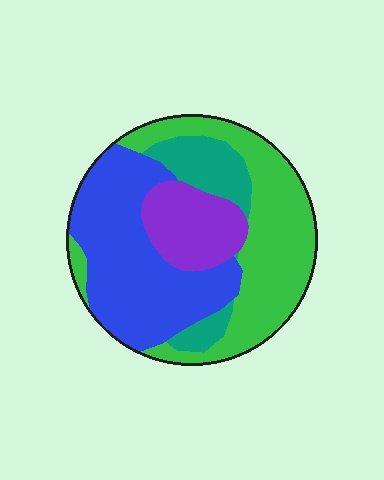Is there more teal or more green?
Green.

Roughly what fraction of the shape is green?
Green takes up between a third and a half of the shape.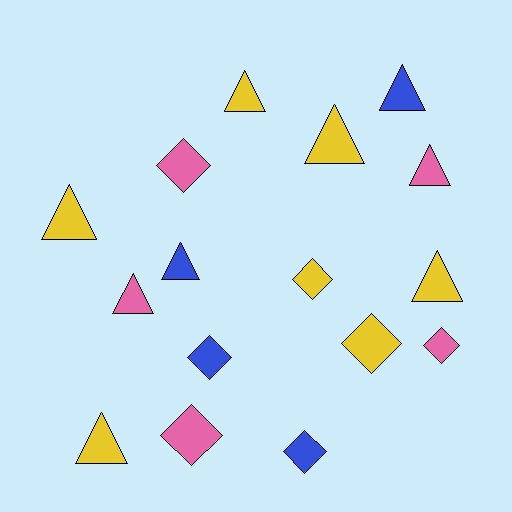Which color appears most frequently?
Yellow, with 7 objects.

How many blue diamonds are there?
There are 2 blue diamonds.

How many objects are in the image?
There are 16 objects.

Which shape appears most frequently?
Triangle, with 9 objects.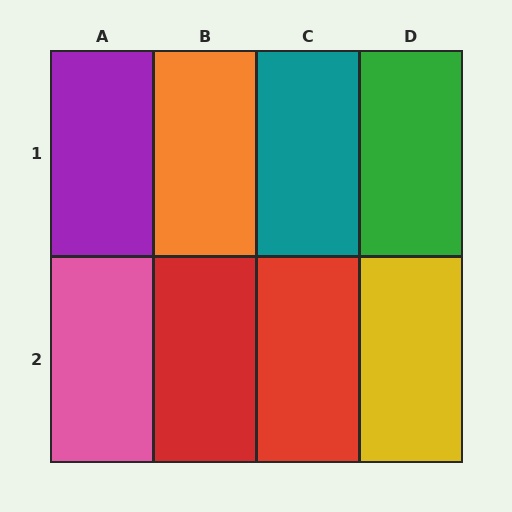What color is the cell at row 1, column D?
Green.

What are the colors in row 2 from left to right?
Pink, red, red, yellow.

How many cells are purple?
1 cell is purple.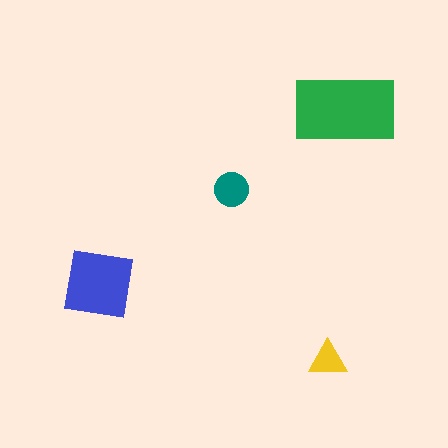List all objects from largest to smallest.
The green rectangle, the blue square, the teal circle, the yellow triangle.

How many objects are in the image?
There are 4 objects in the image.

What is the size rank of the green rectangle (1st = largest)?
1st.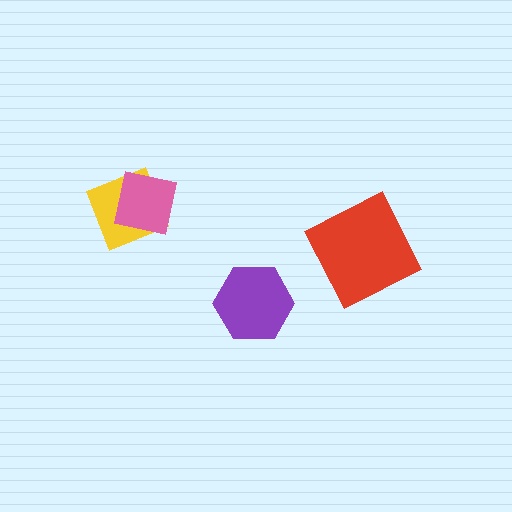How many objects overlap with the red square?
0 objects overlap with the red square.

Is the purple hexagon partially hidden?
No, no other shape covers it.